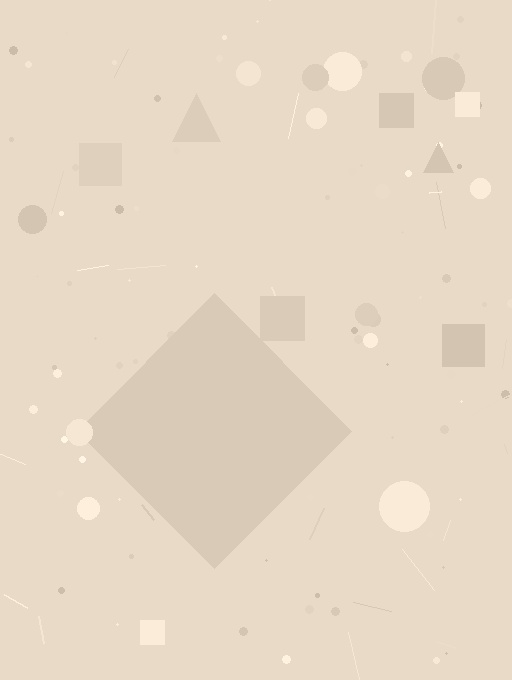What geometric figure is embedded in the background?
A diamond is embedded in the background.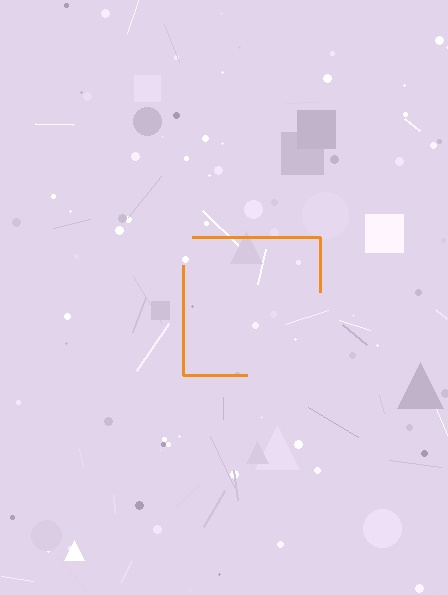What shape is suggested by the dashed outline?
The dashed outline suggests a square.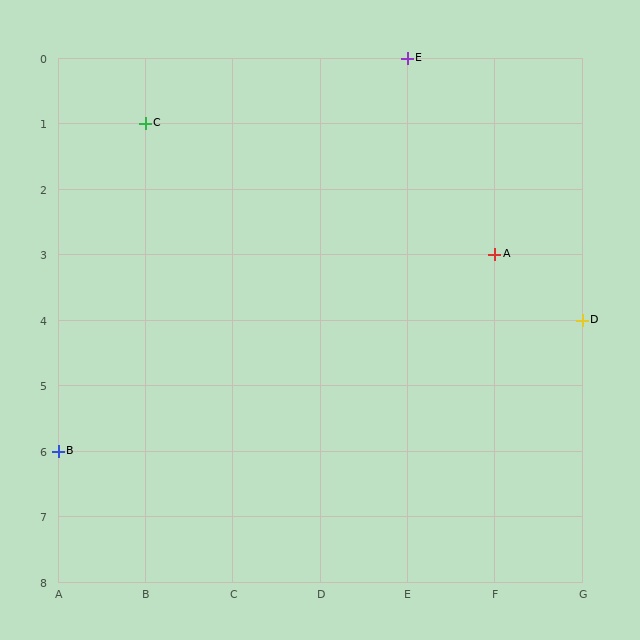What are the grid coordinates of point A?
Point A is at grid coordinates (F, 3).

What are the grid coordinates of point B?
Point B is at grid coordinates (A, 6).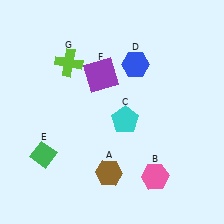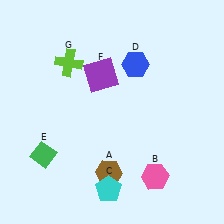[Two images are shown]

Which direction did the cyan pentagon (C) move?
The cyan pentagon (C) moved down.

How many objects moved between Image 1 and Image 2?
1 object moved between the two images.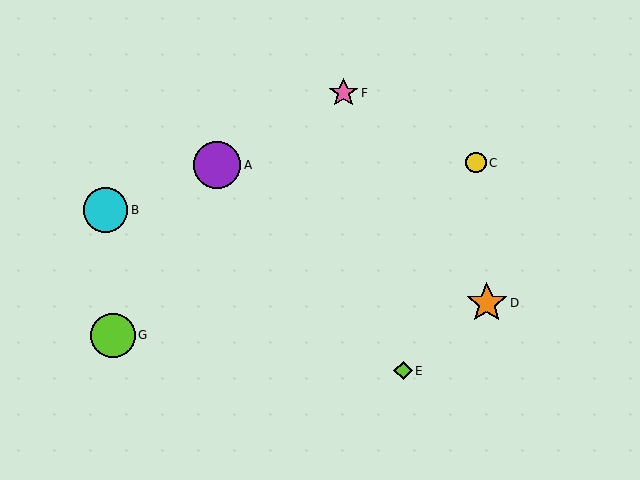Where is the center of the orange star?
The center of the orange star is at (487, 303).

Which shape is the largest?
The purple circle (labeled A) is the largest.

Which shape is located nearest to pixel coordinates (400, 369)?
The lime diamond (labeled E) at (403, 371) is nearest to that location.